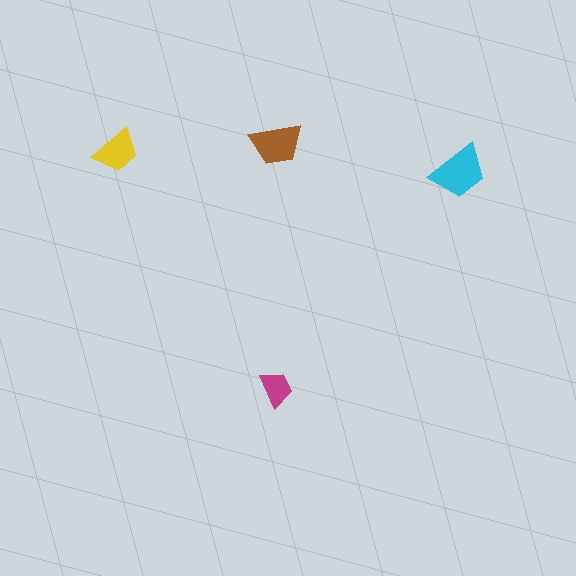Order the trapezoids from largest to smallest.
the cyan one, the brown one, the yellow one, the magenta one.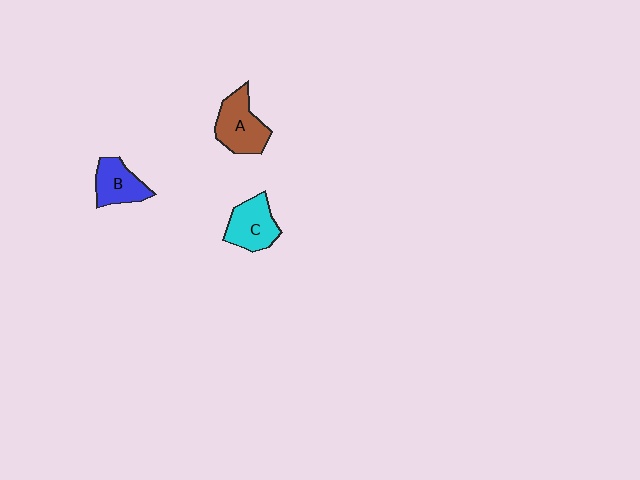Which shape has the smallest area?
Shape B (blue).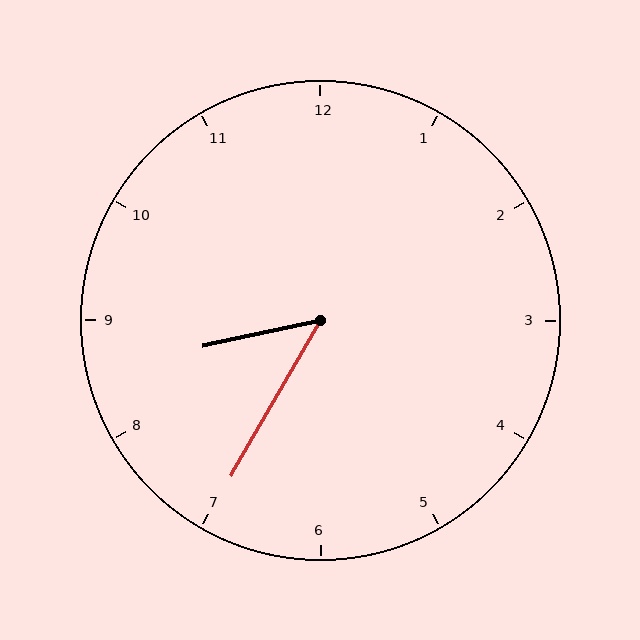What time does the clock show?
8:35.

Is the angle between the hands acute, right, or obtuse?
It is acute.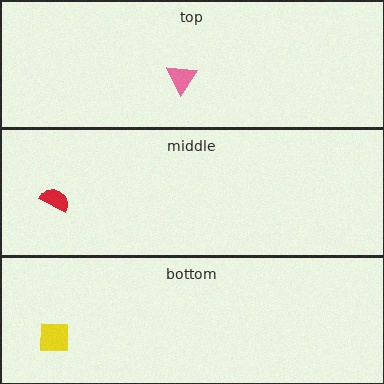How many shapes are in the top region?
1.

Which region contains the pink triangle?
The top region.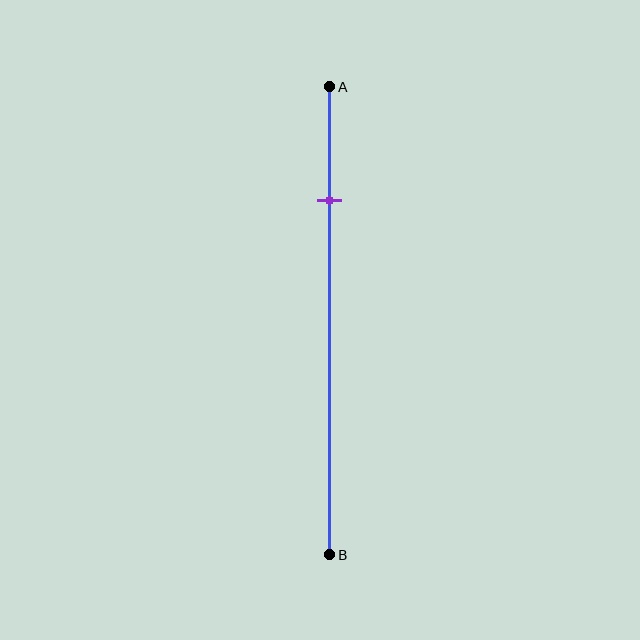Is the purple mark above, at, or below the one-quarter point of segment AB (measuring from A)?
The purple mark is approximately at the one-quarter point of segment AB.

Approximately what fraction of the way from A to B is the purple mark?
The purple mark is approximately 25% of the way from A to B.